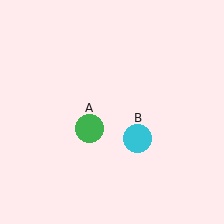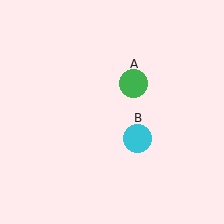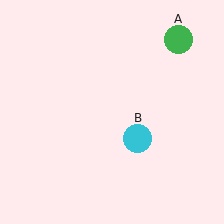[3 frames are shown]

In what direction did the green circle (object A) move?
The green circle (object A) moved up and to the right.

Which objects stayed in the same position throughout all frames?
Cyan circle (object B) remained stationary.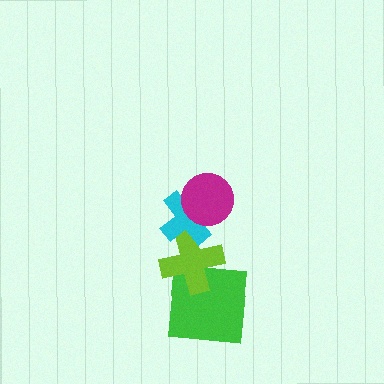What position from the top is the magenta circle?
The magenta circle is 1st from the top.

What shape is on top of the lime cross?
The cyan cross is on top of the lime cross.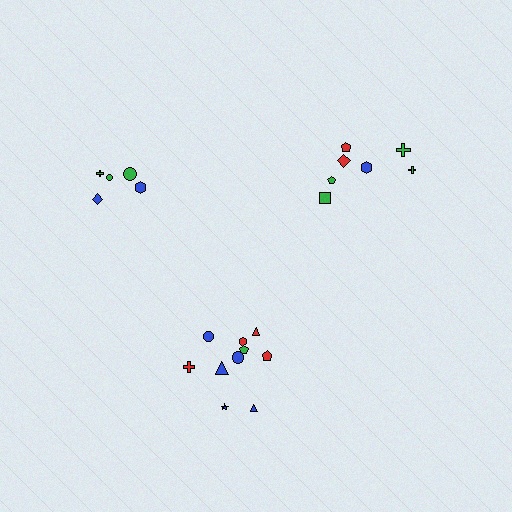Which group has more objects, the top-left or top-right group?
The top-right group.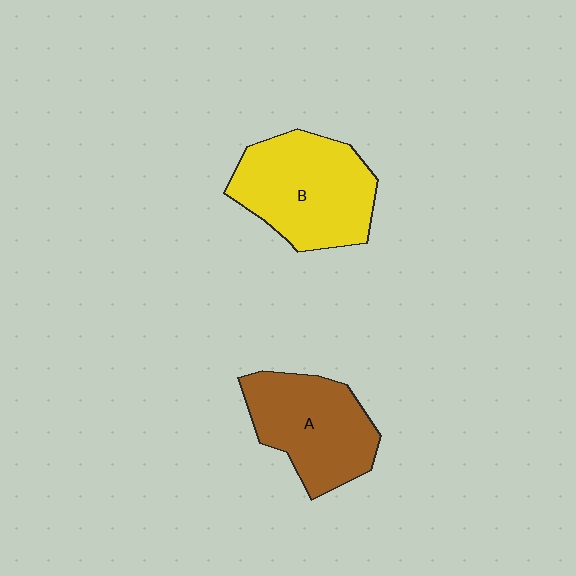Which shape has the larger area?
Shape B (yellow).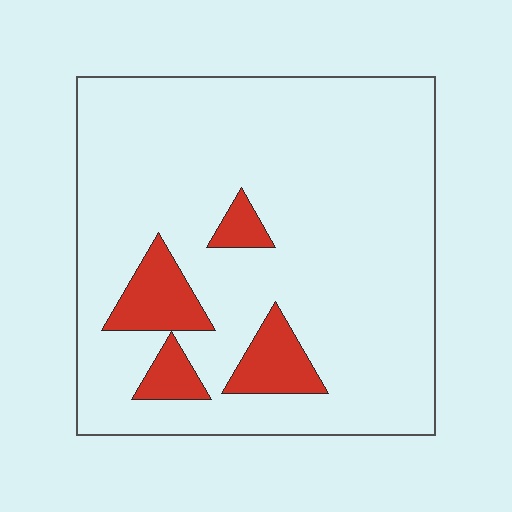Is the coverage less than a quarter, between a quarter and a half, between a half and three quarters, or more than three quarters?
Less than a quarter.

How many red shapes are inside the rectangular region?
4.